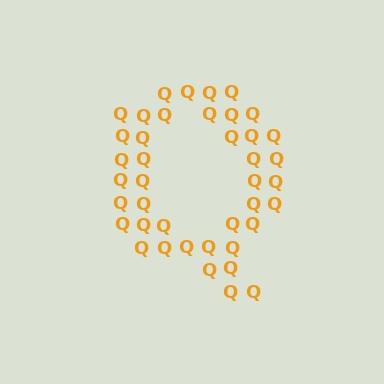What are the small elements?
The small elements are letter Q's.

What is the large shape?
The large shape is the letter Q.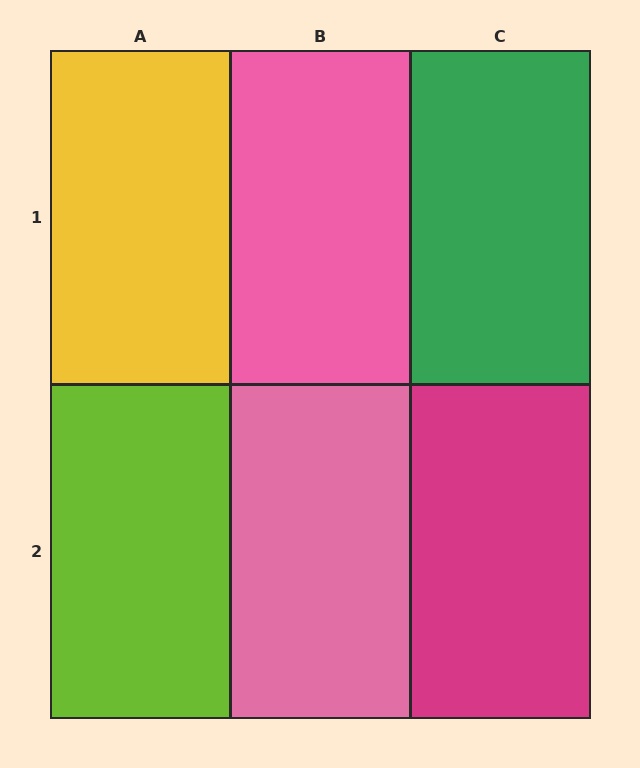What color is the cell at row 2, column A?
Lime.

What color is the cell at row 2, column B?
Pink.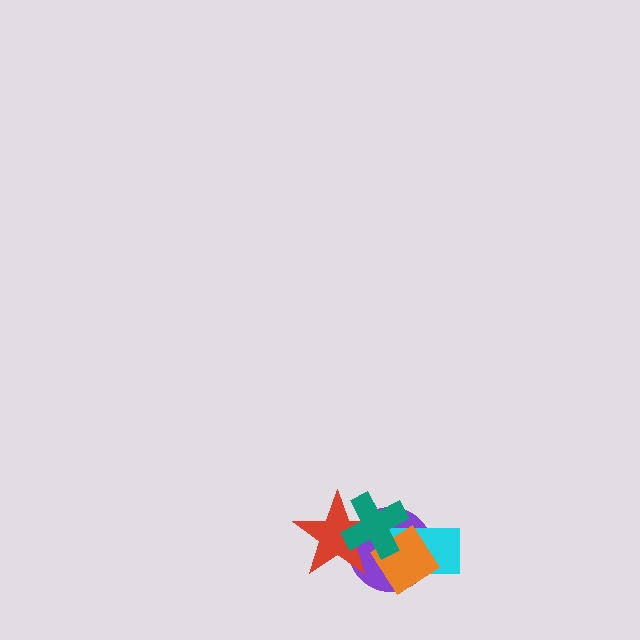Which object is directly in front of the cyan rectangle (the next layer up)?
The orange diamond is directly in front of the cyan rectangle.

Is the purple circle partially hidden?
Yes, it is partially covered by another shape.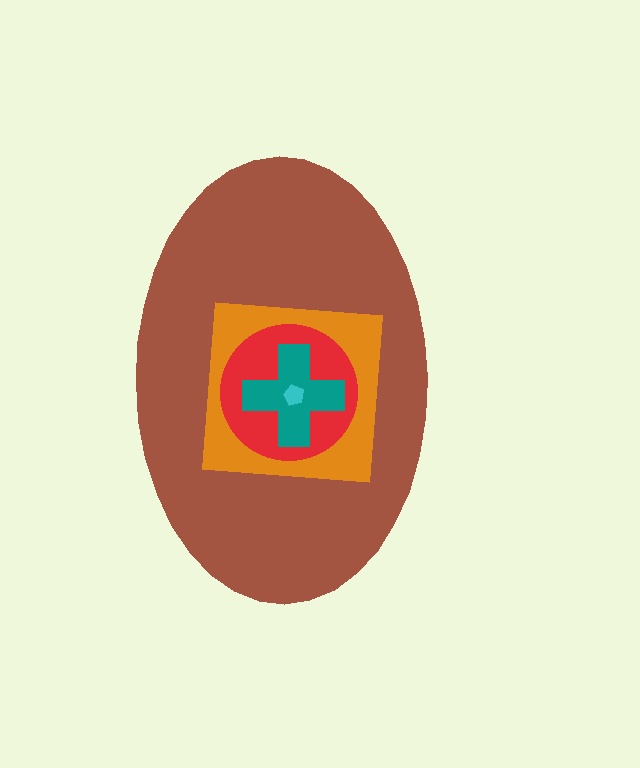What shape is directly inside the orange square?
The red circle.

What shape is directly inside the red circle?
The teal cross.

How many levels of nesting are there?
5.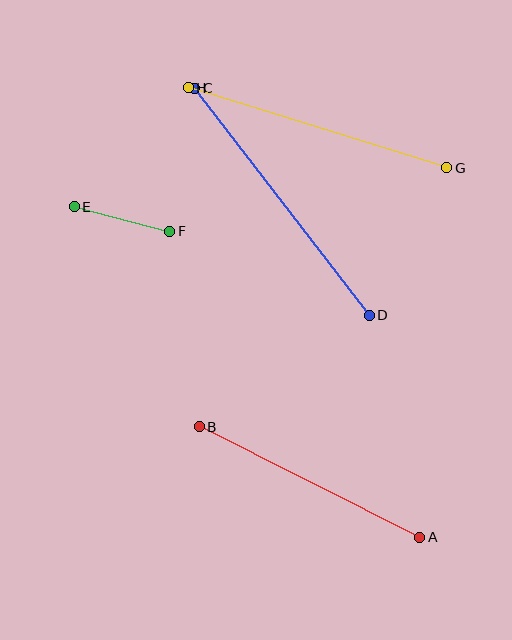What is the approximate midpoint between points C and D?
The midpoint is at approximately (282, 202) pixels.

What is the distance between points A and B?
The distance is approximately 246 pixels.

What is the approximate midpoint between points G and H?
The midpoint is at approximately (317, 128) pixels.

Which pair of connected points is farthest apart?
Points C and D are farthest apart.